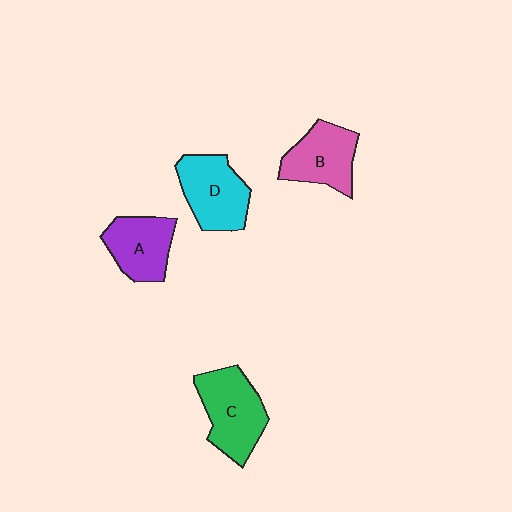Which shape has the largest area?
Shape C (green).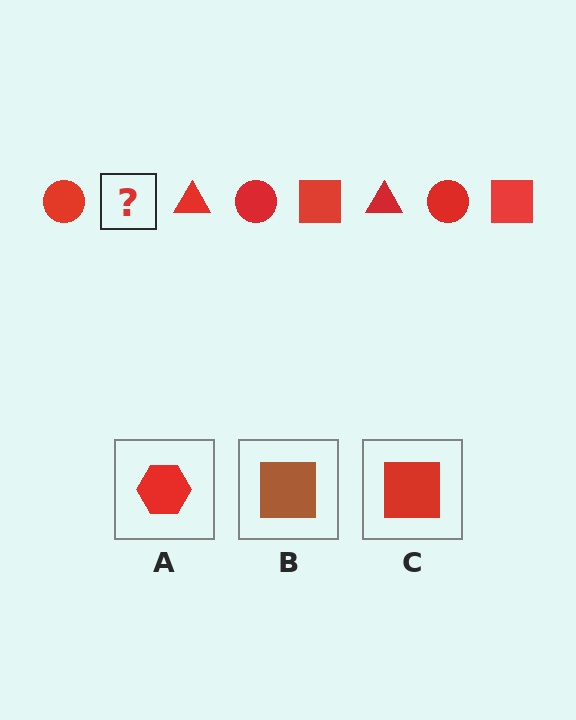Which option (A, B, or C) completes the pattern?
C.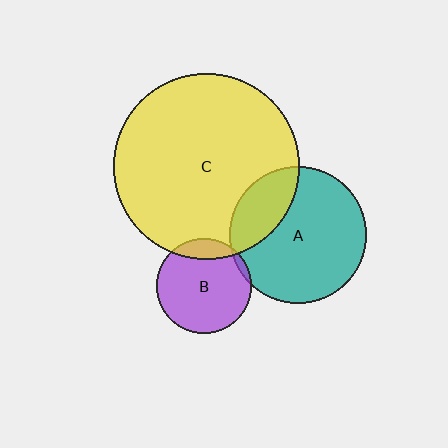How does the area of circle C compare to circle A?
Approximately 1.8 times.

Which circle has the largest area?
Circle C (yellow).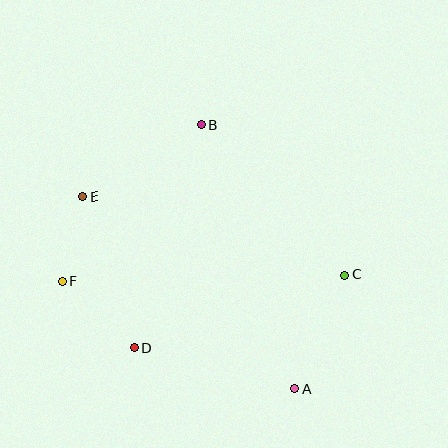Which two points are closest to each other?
Points E and F are closest to each other.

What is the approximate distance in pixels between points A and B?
The distance between A and B is approximately 279 pixels.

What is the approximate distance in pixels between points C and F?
The distance between C and F is approximately 283 pixels.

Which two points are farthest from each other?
Points A and E are farthest from each other.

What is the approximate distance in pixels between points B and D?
The distance between B and D is approximately 233 pixels.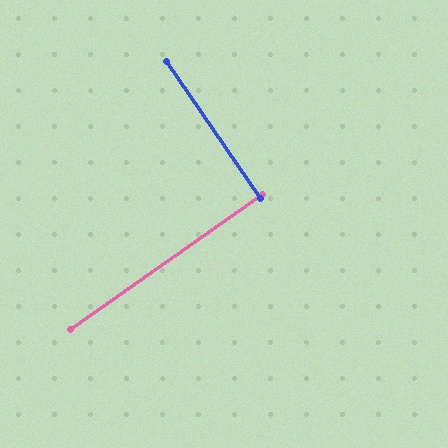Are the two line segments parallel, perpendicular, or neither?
Perpendicular — they meet at approximately 89°.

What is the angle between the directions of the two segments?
Approximately 89 degrees.